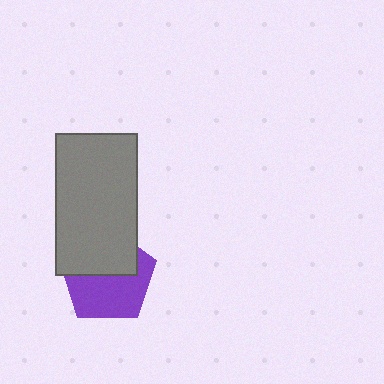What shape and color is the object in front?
The object in front is a gray rectangle.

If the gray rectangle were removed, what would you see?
You would see the complete purple pentagon.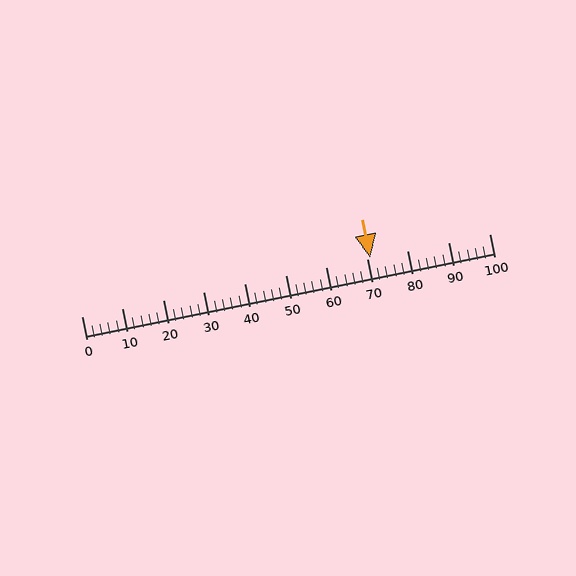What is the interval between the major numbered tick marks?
The major tick marks are spaced 10 units apart.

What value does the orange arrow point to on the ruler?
The orange arrow points to approximately 71.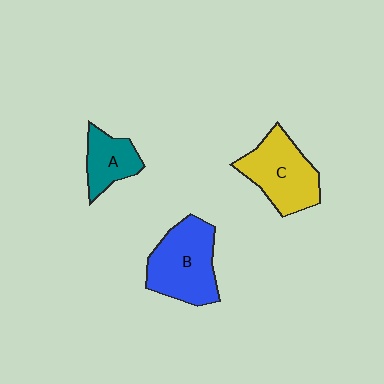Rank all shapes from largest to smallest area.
From largest to smallest: B (blue), C (yellow), A (teal).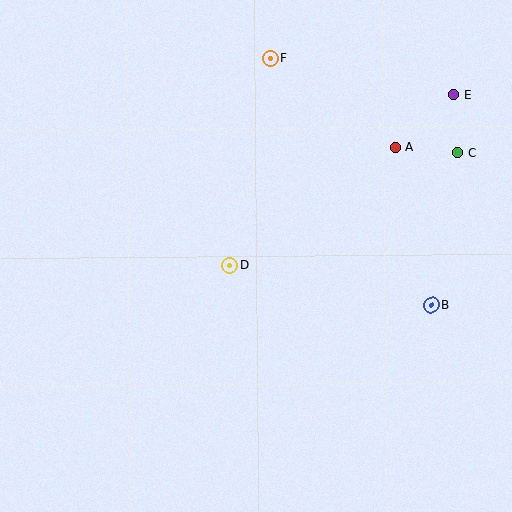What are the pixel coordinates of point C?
Point C is at (458, 153).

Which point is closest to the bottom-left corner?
Point D is closest to the bottom-left corner.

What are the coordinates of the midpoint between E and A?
The midpoint between E and A is at (424, 121).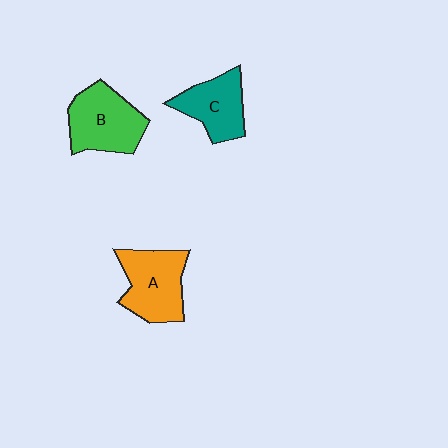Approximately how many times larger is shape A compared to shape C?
Approximately 1.2 times.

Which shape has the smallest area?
Shape C (teal).